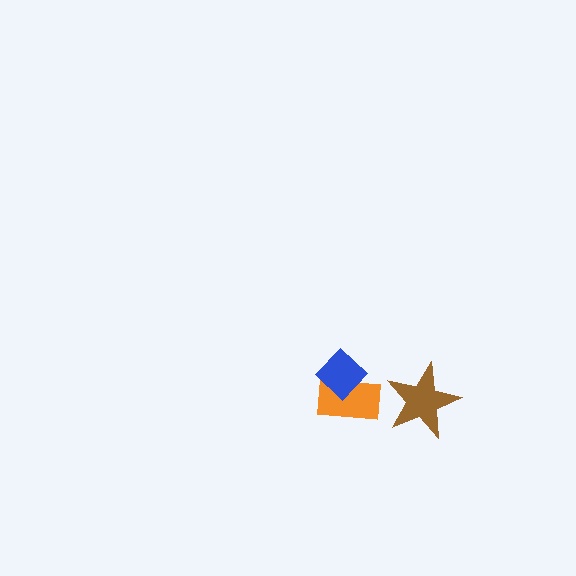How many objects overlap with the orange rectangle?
1 object overlaps with the orange rectangle.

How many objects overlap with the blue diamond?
1 object overlaps with the blue diamond.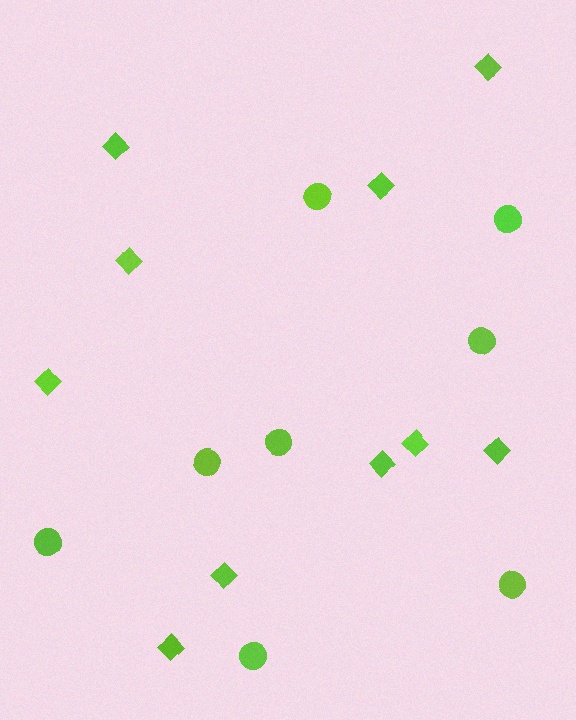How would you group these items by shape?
There are 2 groups: one group of circles (8) and one group of diamonds (10).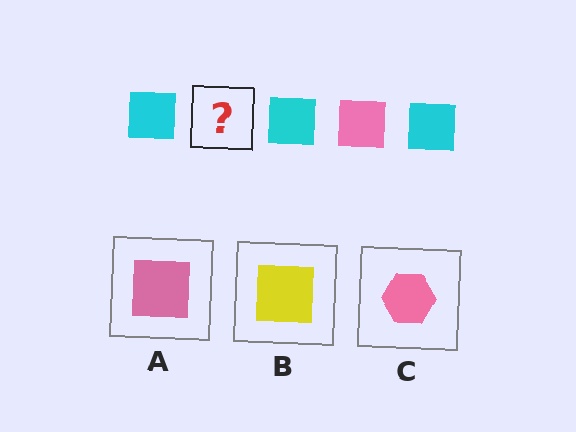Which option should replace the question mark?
Option A.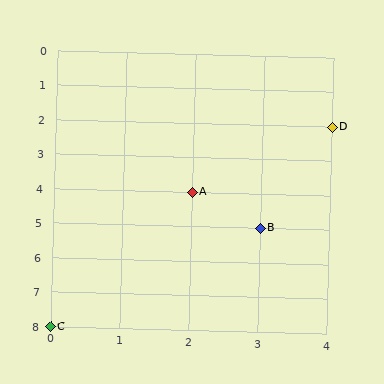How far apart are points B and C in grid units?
Points B and C are 3 columns and 3 rows apart (about 4.2 grid units diagonally).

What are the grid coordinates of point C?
Point C is at grid coordinates (0, 8).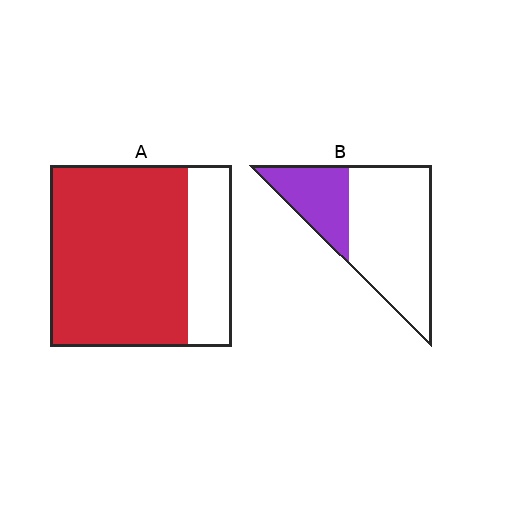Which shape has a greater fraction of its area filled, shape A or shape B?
Shape A.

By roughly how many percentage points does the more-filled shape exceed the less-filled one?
By roughly 45 percentage points (A over B).